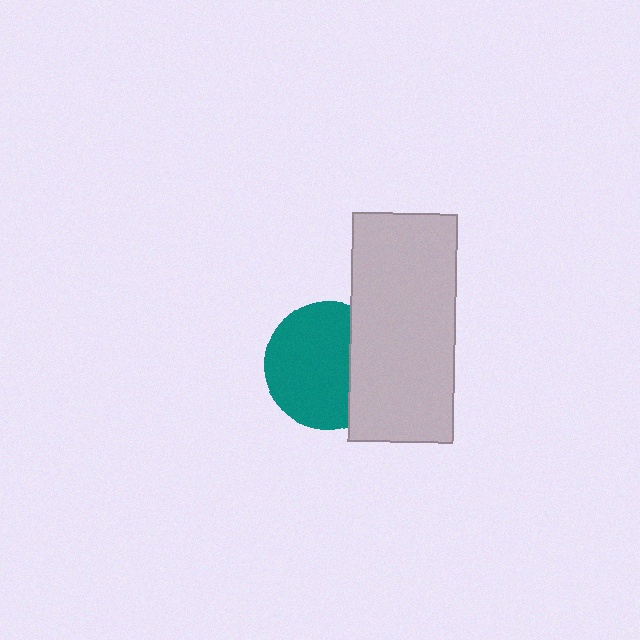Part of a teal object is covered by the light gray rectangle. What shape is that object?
It is a circle.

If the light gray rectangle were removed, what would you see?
You would see the complete teal circle.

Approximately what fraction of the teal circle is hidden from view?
Roughly 31% of the teal circle is hidden behind the light gray rectangle.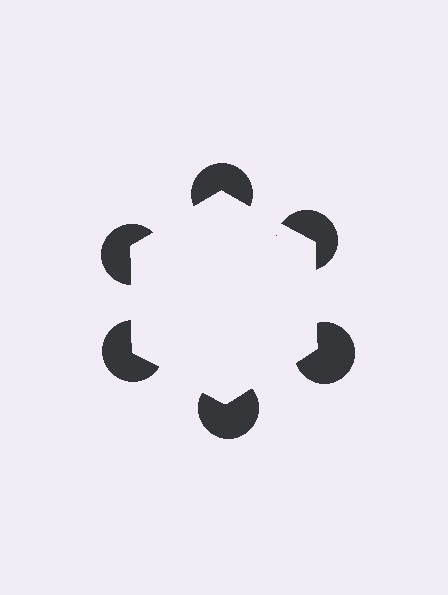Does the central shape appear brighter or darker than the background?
It typically appears slightly brighter than the background, even though no actual brightness change is drawn.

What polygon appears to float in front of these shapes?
An illusory hexagon — its edges are inferred from the aligned wedge cuts in the pac-man discs, not physically drawn.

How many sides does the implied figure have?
6 sides.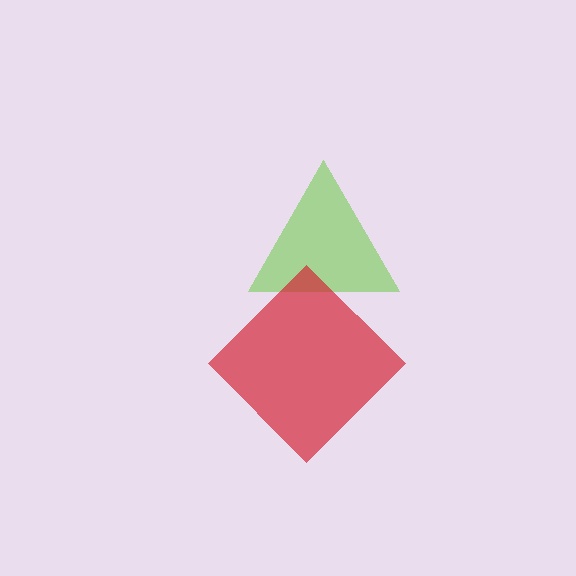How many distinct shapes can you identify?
There are 2 distinct shapes: a lime triangle, a red diamond.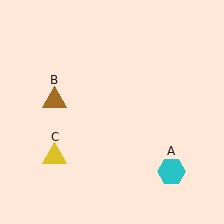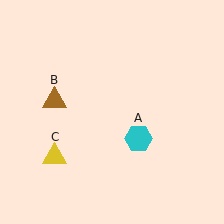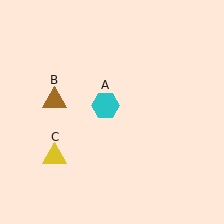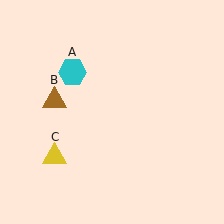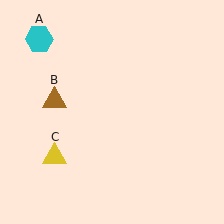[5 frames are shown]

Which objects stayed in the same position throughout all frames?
Brown triangle (object B) and yellow triangle (object C) remained stationary.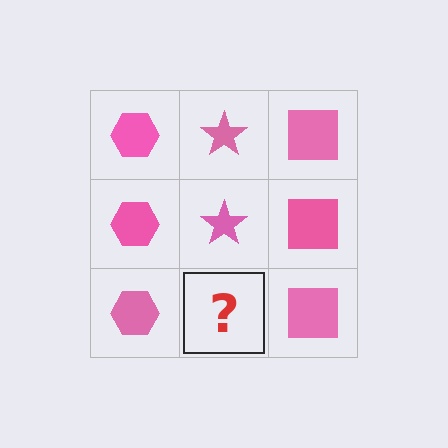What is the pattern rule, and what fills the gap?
The rule is that each column has a consistent shape. The gap should be filled with a pink star.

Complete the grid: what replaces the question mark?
The question mark should be replaced with a pink star.